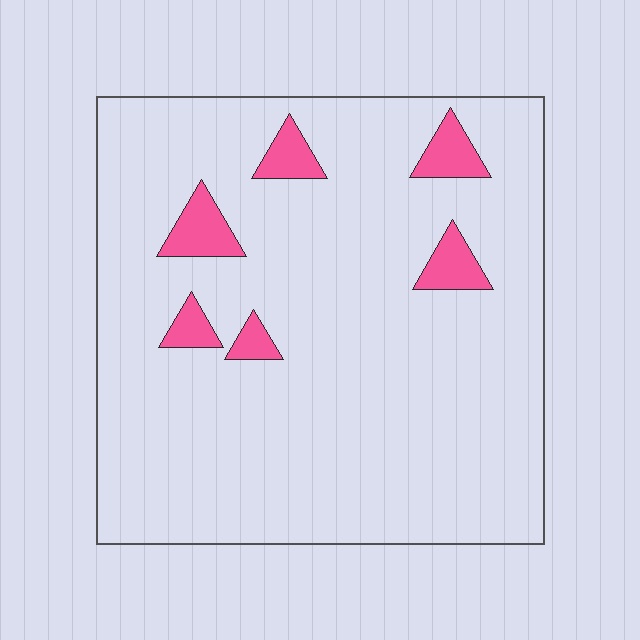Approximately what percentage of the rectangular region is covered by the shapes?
Approximately 10%.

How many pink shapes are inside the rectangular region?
6.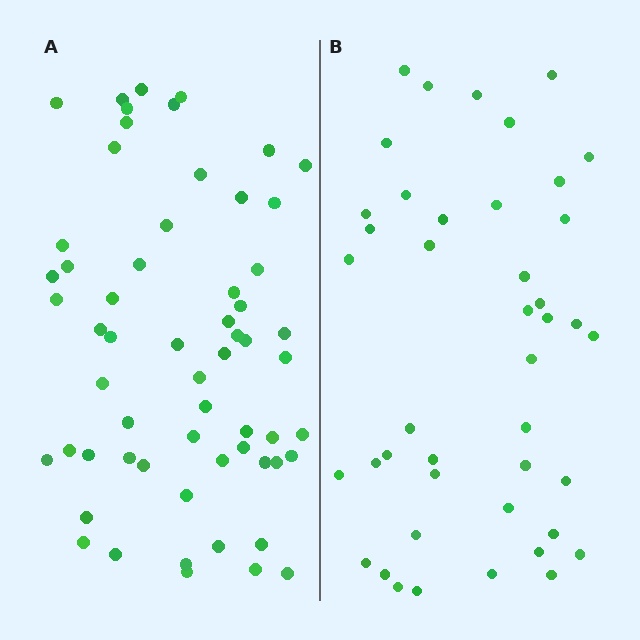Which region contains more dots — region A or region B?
Region A (the left region) has more dots.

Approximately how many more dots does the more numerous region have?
Region A has approximately 15 more dots than region B.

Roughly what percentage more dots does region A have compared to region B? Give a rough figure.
About 40% more.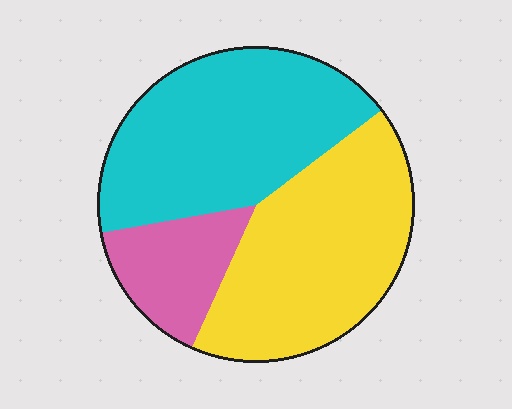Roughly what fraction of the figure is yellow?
Yellow takes up between a quarter and a half of the figure.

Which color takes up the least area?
Pink, at roughly 15%.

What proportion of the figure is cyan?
Cyan takes up about two fifths (2/5) of the figure.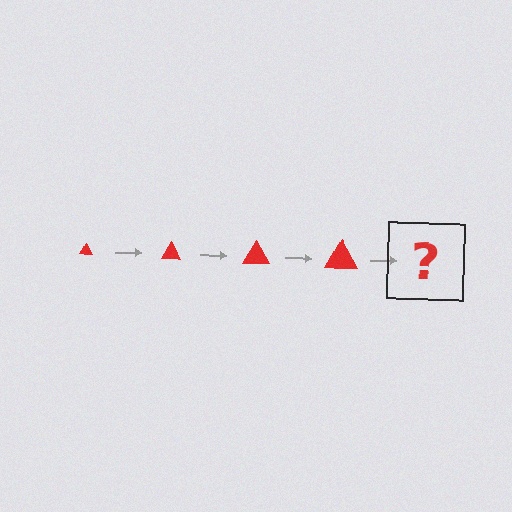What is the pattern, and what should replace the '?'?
The pattern is that the triangle gets progressively larger each step. The '?' should be a red triangle, larger than the previous one.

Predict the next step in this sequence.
The next step is a red triangle, larger than the previous one.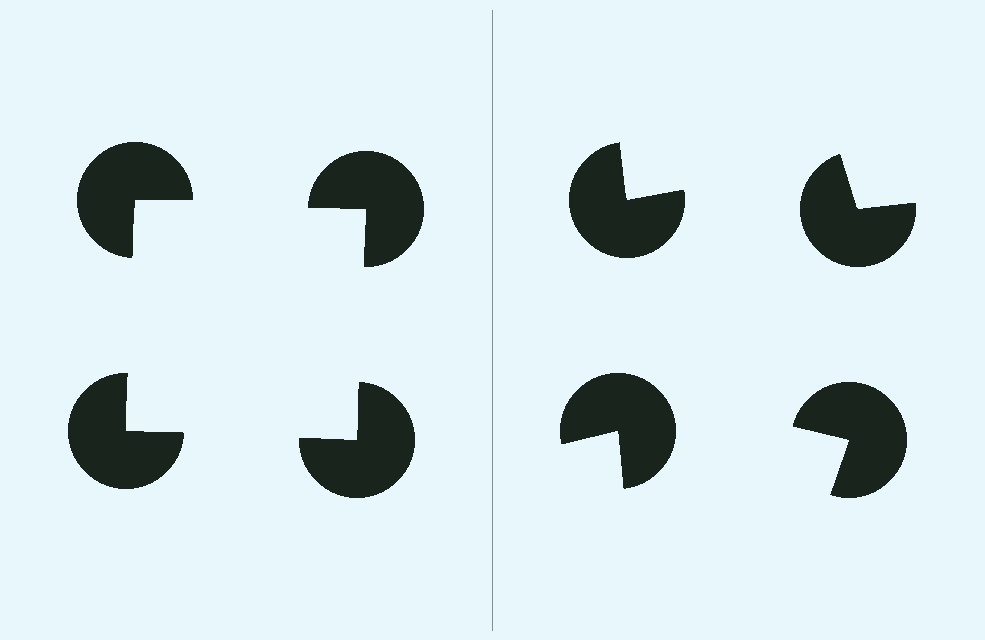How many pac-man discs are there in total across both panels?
8 — 4 on each side.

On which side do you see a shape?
An illusory square appears on the left side. On the right side the wedge cuts are rotated, so no coherent shape forms.